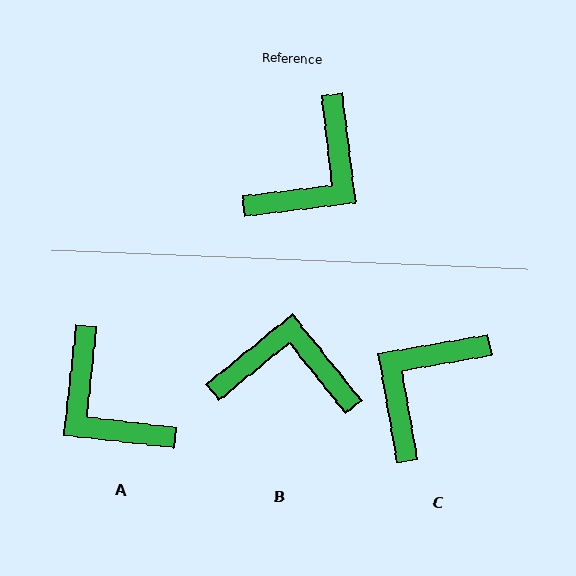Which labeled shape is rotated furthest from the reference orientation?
C, about 177 degrees away.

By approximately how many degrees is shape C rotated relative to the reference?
Approximately 177 degrees clockwise.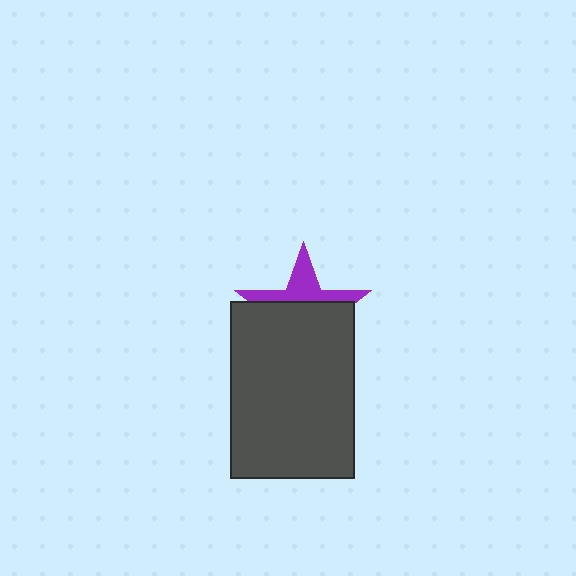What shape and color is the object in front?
The object in front is a dark gray rectangle.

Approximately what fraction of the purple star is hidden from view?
Roughly 63% of the purple star is hidden behind the dark gray rectangle.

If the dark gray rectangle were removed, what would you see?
You would see the complete purple star.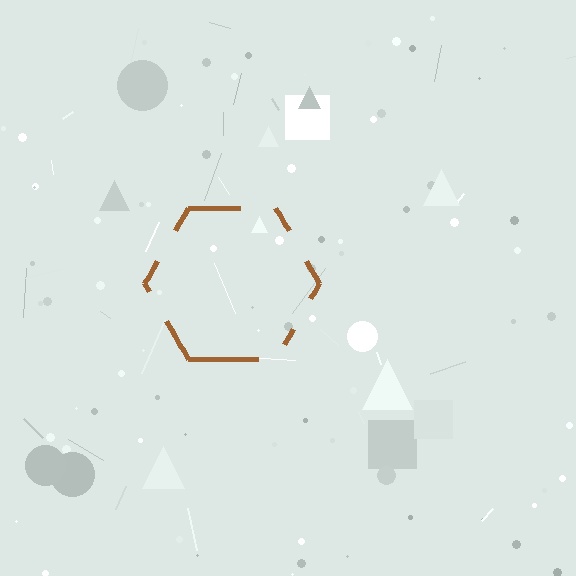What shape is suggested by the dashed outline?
The dashed outline suggests a hexagon.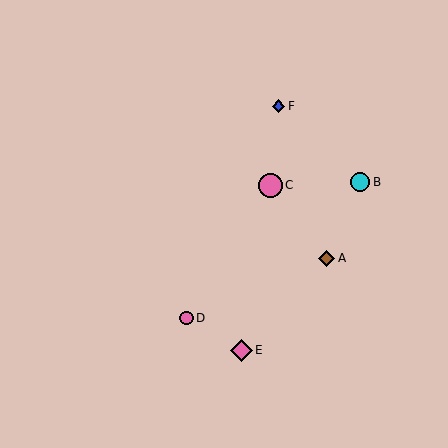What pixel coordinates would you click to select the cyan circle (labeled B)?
Click at (360, 182) to select the cyan circle B.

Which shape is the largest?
The pink circle (labeled C) is the largest.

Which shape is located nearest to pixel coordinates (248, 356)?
The pink diamond (labeled E) at (242, 350) is nearest to that location.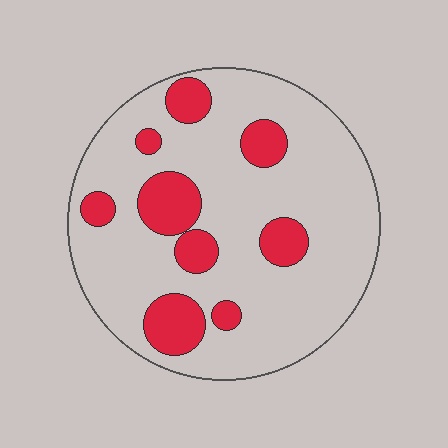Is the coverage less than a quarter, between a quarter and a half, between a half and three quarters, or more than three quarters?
Less than a quarter.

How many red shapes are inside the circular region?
9.